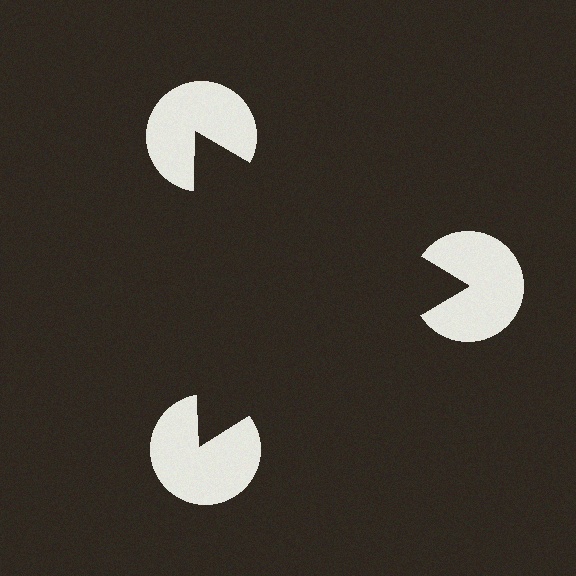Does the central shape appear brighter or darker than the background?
It typically appears slightly darker than the background, even though no actual brightness change is drawn.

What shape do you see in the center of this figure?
An illusory triangle — its edges are inferred from the aligned wedge cuts in the pac-man discs, not physically drawn.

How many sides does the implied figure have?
3 sides.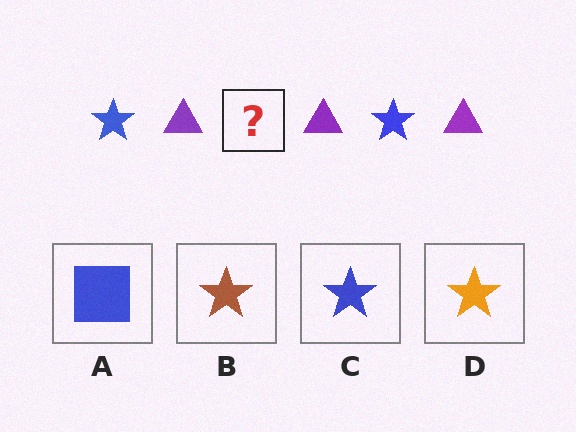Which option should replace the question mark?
Option C.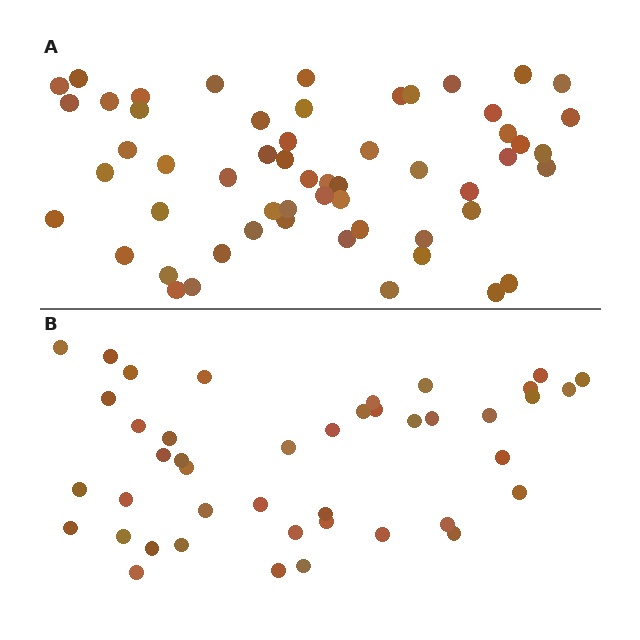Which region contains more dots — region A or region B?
Region A (the top region) has more dots.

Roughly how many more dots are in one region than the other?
Region A has approximately 15 more dots than region B.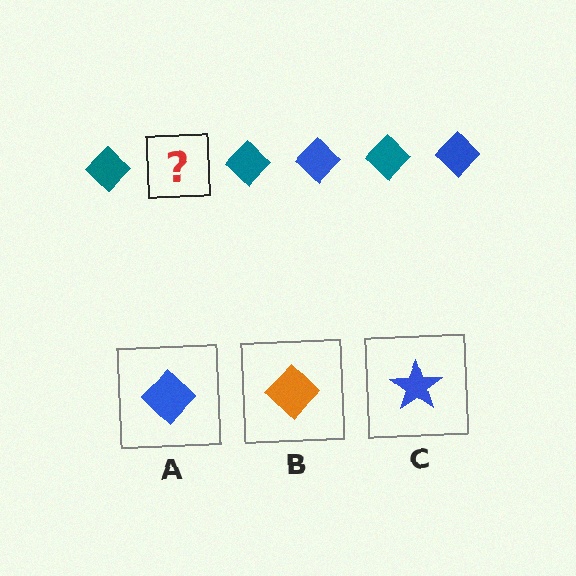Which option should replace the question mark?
Option A.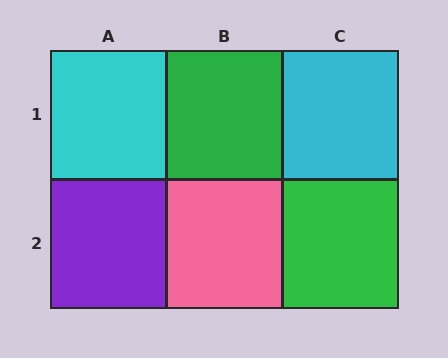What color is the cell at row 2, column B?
Pink.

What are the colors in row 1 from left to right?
Cyan, green, cyan.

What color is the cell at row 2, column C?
Green.